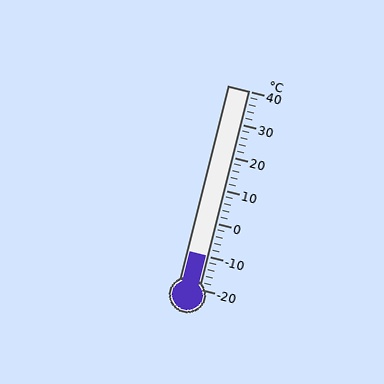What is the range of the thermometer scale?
The thermometer scale ranges from -20°C to 40°C.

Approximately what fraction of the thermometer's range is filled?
The thermometer is filled to approximately 15% of its range.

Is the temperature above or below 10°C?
The temperature is below 10°C.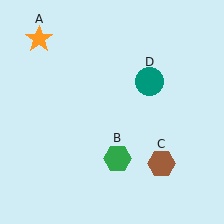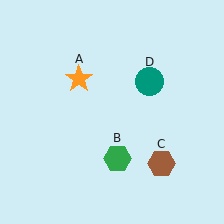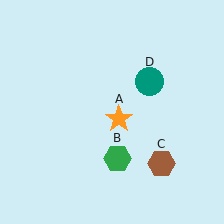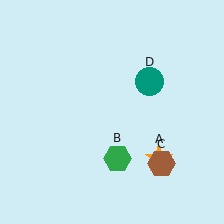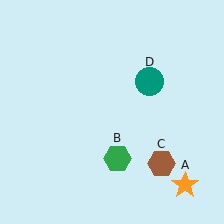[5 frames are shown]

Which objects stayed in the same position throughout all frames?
Green hexagon (object B) and brown hexagon (object C) and teal circle (object D) remained stationary.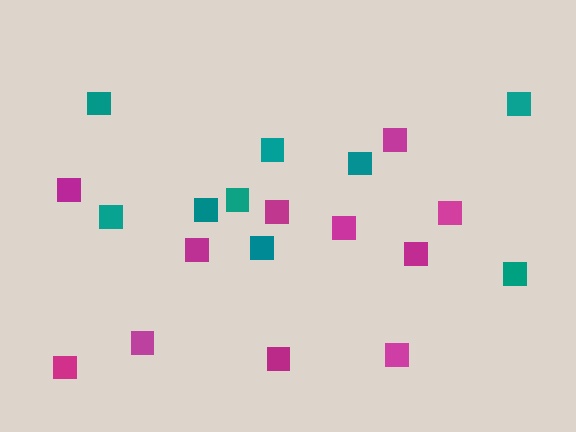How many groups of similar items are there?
There are 2 groups: one group of teal squares (9) and one group of magenta squares (11).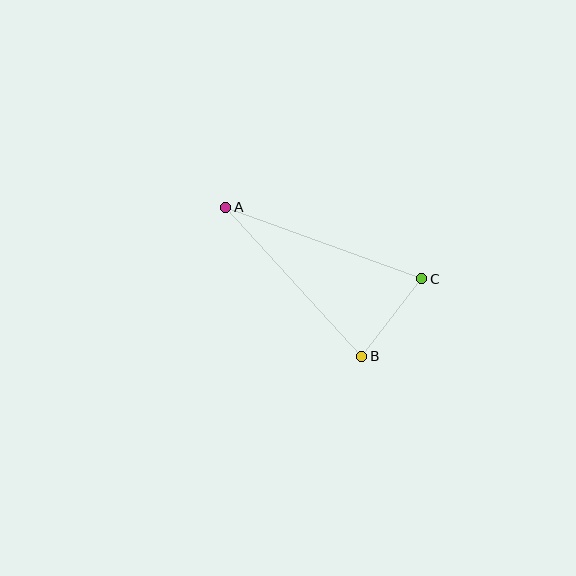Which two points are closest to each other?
Points B and C are closest to each other.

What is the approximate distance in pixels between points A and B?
The distance between A and B is approximately 202 pixels.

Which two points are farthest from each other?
Points A and C are farthest from each other.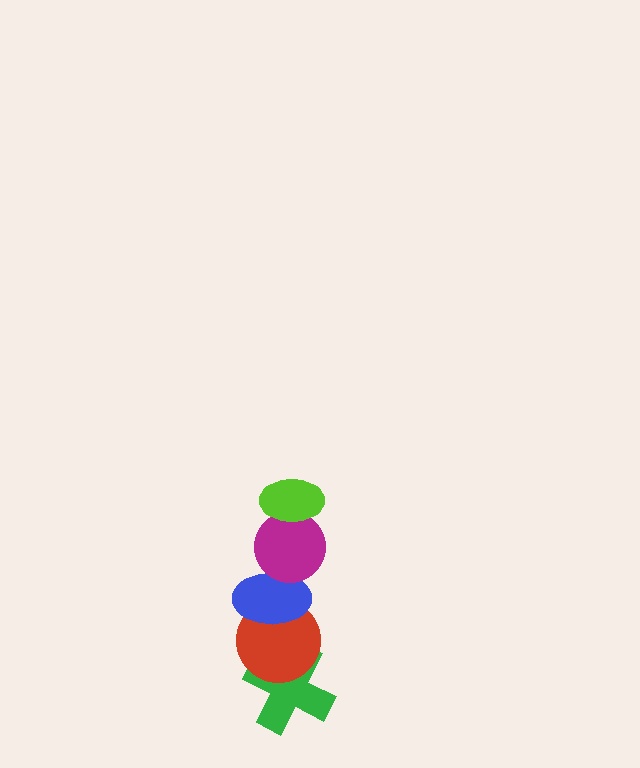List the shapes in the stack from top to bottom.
From top to bottom: the lime ellipse, the magenta circle, the blue ellipse, the red circle, the green cross.